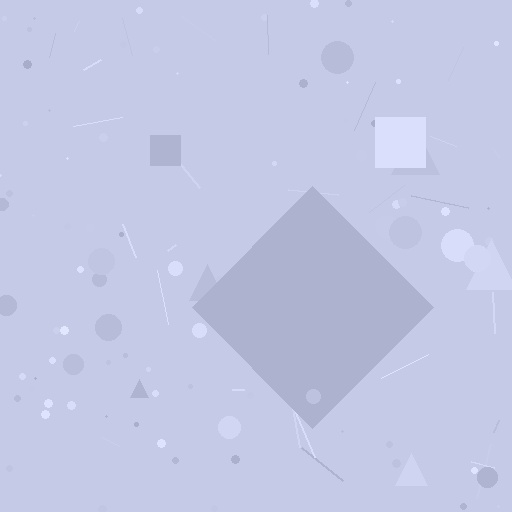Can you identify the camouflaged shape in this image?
The camouflaged shape is a diamond.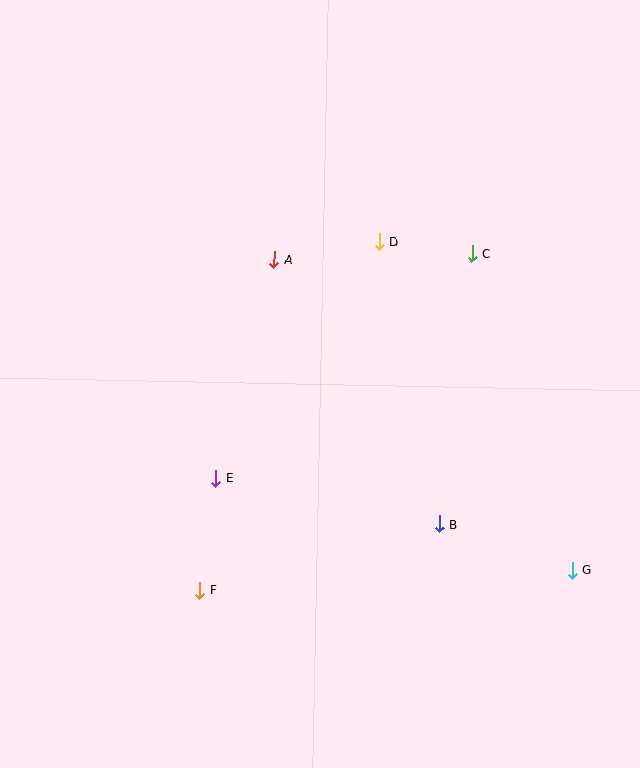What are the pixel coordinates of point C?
Point C is at (472, 254).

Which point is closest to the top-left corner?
Point A is closest to the top-left corner.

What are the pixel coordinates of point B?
Point B is at (439, 524).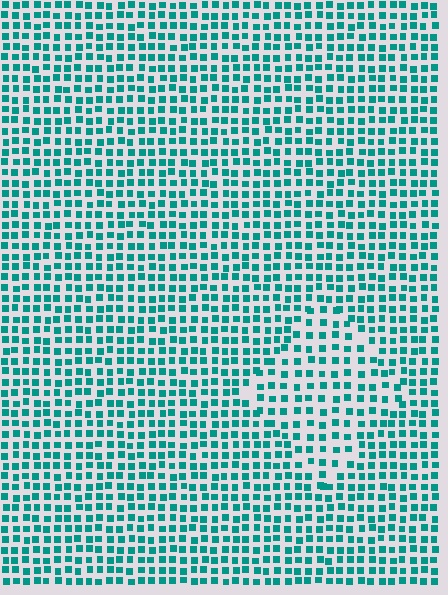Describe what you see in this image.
The image contains small teal elements arranged at two different densities. A diamond-shaped region is visible where the elements are less densely packed than the surrounding area.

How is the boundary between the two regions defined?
The boundary is defined by a change in element density (approximately 1.5x ratio). All elements are the same color, size, and shape.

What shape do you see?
I see a diamond.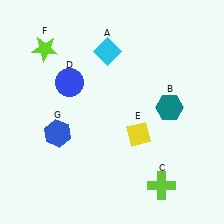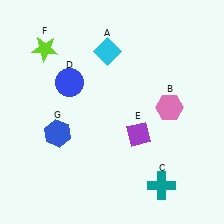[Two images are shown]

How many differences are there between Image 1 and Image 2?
There are 3 differences between the two images.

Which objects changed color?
B changed from teal to pink. C changed from lime to teal. E changed from yellow to purple.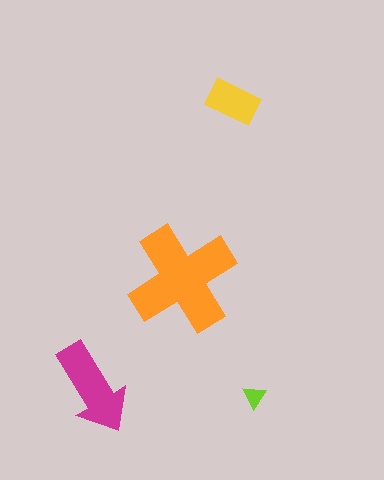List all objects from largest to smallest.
The orange cross, the magenta arrow, the yellow rectangle, the lime triangle.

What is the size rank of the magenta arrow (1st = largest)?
2nd.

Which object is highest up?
The yellow rectangle is topmost.